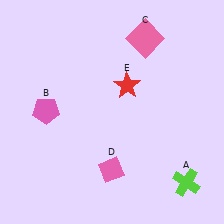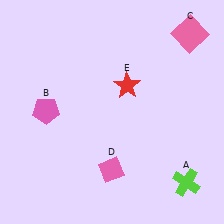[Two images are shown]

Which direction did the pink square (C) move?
The pink square (C) moved right.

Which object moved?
The pink square (C) moved right.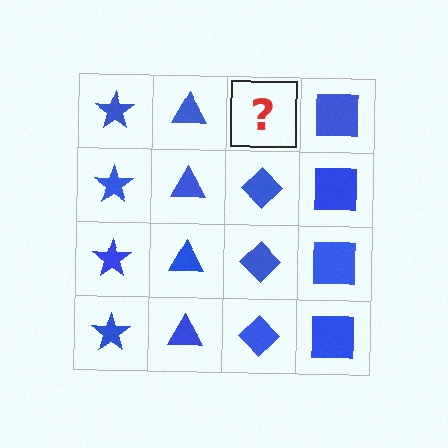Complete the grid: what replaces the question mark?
The question mark should be replaced with a blue diamond.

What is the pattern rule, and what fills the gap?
The rule is that each column has a consistent shape. The gap should be filled with a blue diamond.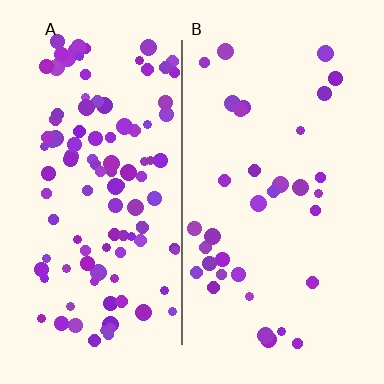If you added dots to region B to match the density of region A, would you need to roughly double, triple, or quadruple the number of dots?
Approximately triple.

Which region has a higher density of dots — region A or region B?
A (the left).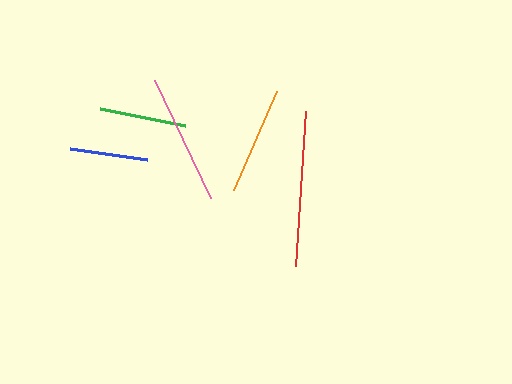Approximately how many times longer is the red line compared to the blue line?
The red line is approximately 2.0 times the length of the blue line.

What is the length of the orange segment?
The orange segment is approximately 108 pixels long.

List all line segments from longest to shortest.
From longest to shortest: red, pink, orange, green, blue.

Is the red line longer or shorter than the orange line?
The red line is longer than the orange line.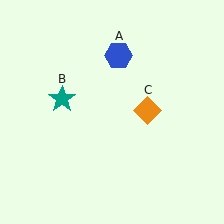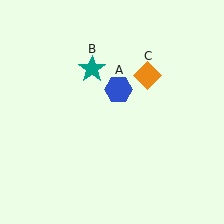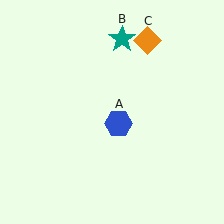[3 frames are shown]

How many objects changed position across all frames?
3 objects changed position: blue hexagon (object A), teal star (object B), orange diamond (object C).